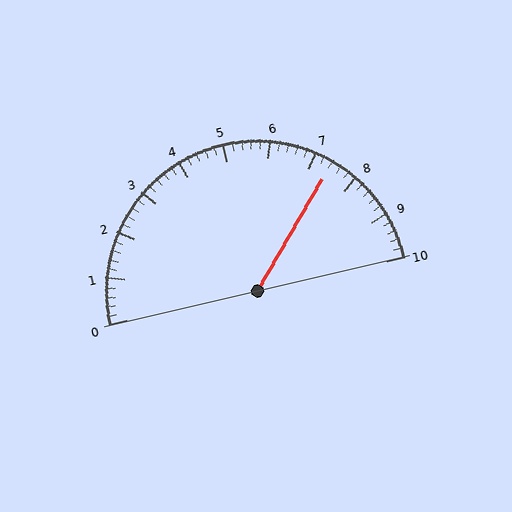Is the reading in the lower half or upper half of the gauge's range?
The reading is in the upper half of the range (0 to 10).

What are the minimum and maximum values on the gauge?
The gauge ranges from 0 to 10.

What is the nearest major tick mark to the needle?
The nearest major tick mark is 7.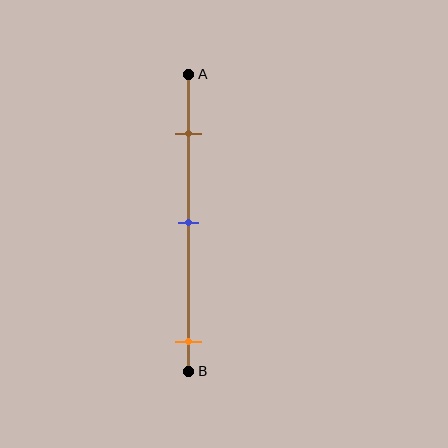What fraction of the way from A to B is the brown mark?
The brown mark is approximately 20% (0.2) of the way from A to B.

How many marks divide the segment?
There are 3 marks dividing the segment.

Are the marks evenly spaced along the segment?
No, the marks are not evenly spaced.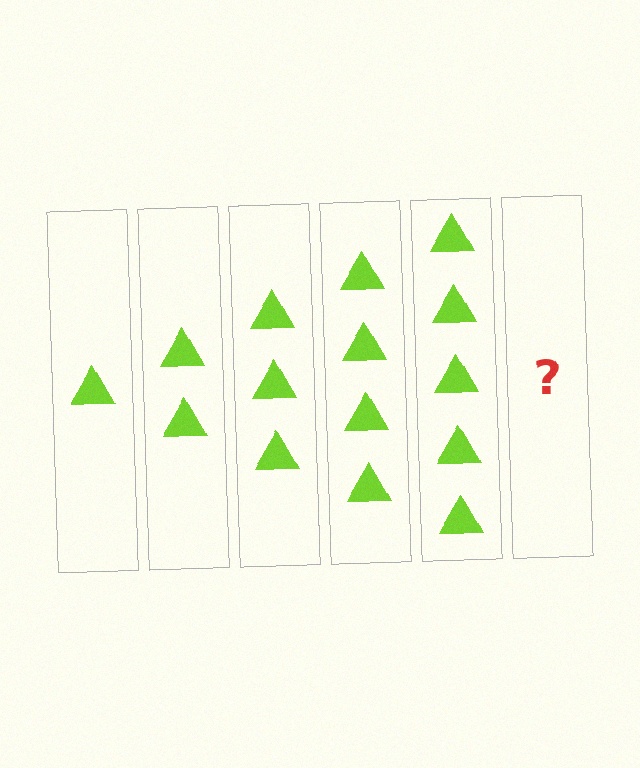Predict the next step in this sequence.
The next step is 6 triangles.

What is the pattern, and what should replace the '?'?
The pattern is that each step adds one more triangle. The '?' should be 6 triangles.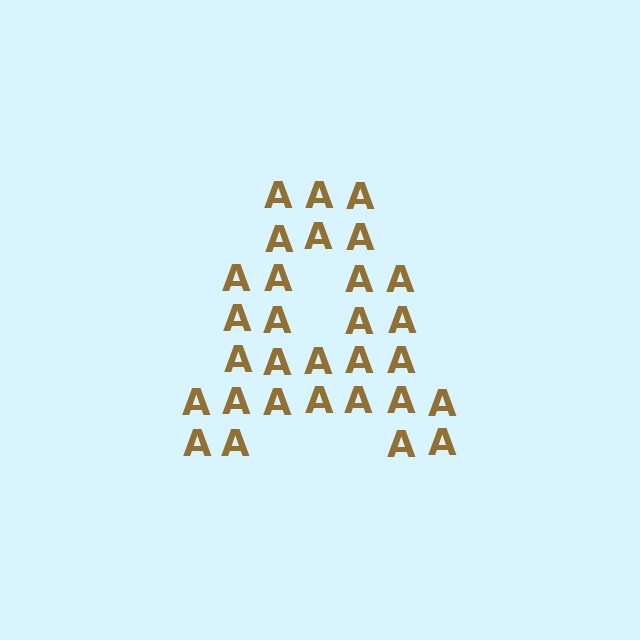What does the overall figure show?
The overall figure shows the letter A.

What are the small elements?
The small elements are letter A's.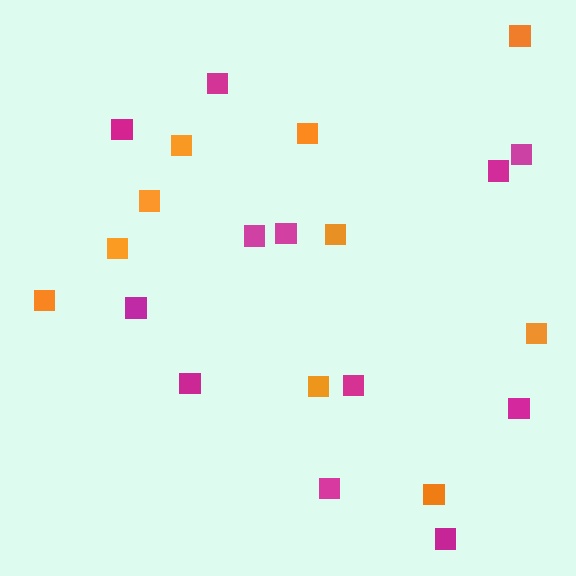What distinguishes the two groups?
There are 2 groups: one group of magenta squares (12) and one group of orange squares (10).